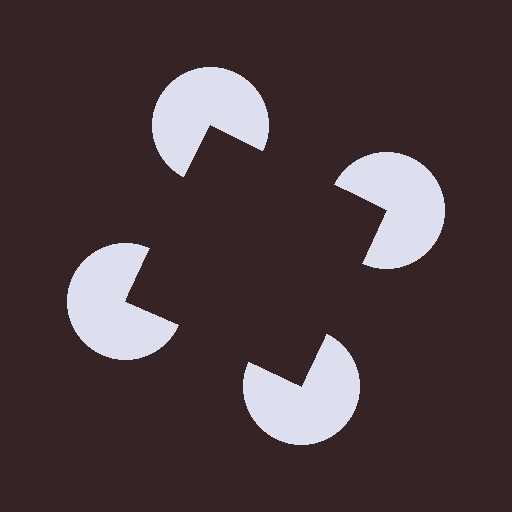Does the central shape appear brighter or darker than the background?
It typically appears slightly darker than the background, even though no actual brightness change is drawn.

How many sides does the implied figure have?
4 sides.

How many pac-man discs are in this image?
There are 4 — one at each vertex of the illusory square.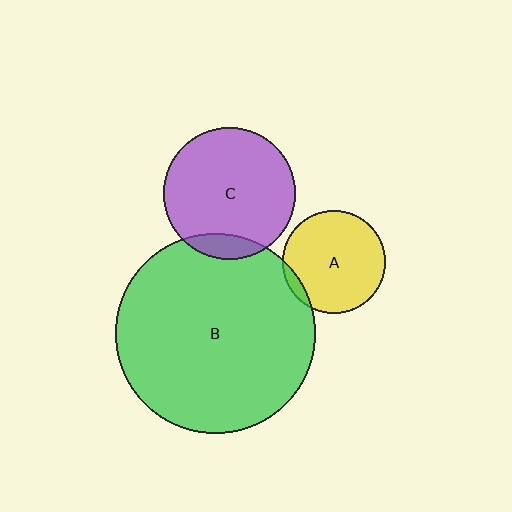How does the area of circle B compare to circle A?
Approximately 3.8 times.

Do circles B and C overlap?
Yes.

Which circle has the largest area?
Circle B (green).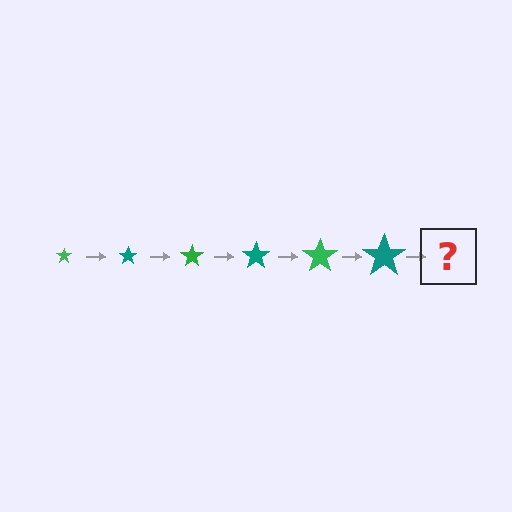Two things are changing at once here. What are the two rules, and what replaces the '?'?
The two rules are that the star grows larger each step and the color cycles through green and teal. The '?' should be a green star, larger than the previous one.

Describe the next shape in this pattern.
It should be a green star, larger than the previous one.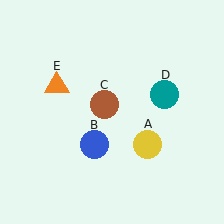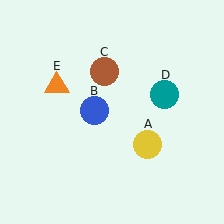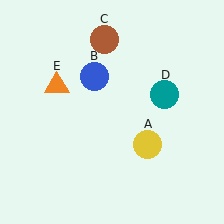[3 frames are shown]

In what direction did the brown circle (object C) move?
The brown circle (object C) moved up.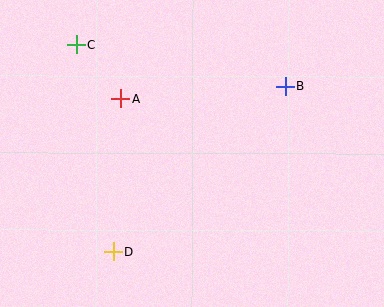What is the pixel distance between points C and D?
The distance between C and D is 210 pixels.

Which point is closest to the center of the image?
Point A at (121, 99) is closest to the center.